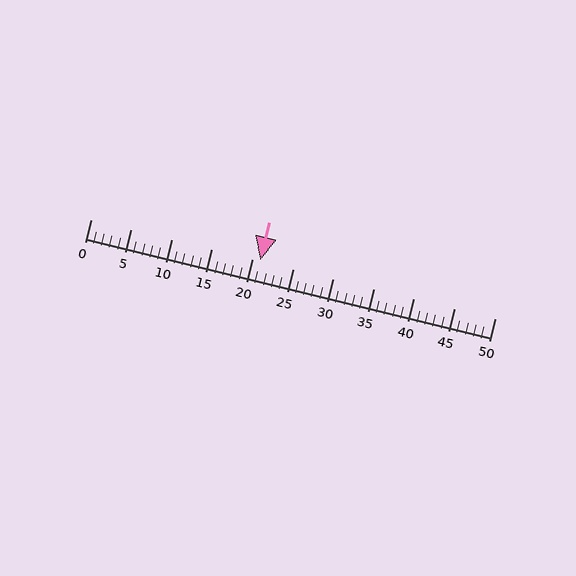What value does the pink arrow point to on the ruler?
The pink arrow points to approximately 21.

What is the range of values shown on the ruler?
The ruler shows values from 0 to 50.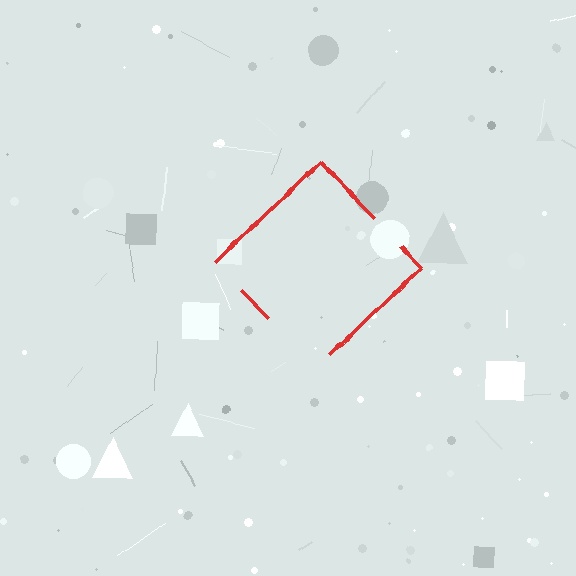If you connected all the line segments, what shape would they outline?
They would outline a diamond.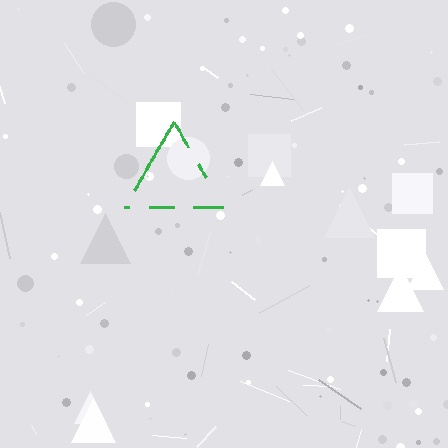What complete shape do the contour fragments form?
The contour fragments form a triangle.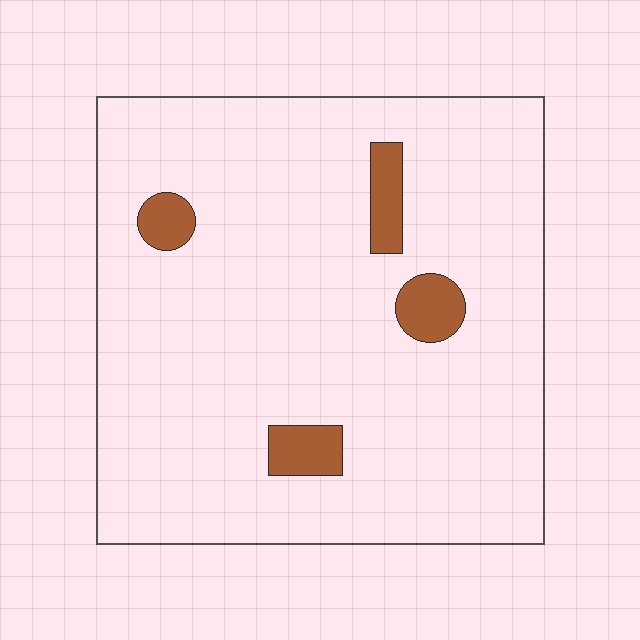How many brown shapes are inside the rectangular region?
4.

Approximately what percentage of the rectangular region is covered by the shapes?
Approximately 5%.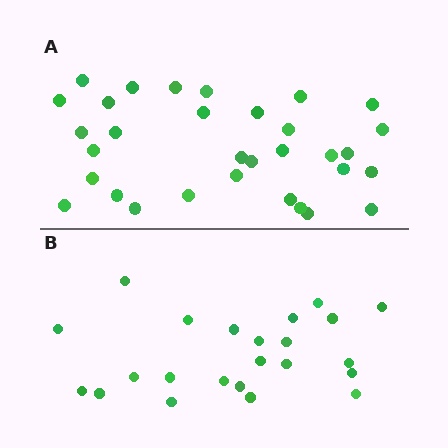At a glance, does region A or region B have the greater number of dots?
Region A (the top region) has more dots.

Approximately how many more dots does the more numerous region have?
Region A has roughly 8 or so more dots than region B.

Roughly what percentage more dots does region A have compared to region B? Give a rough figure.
About 40% more.